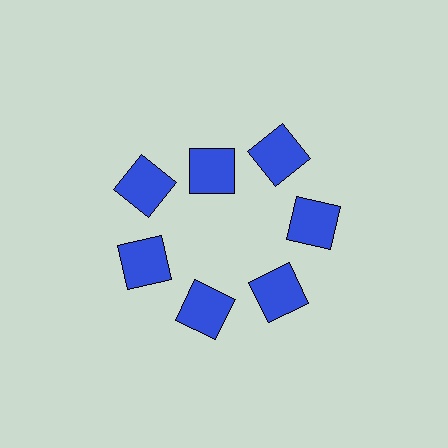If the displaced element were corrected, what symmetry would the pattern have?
It would have 7-fold rotational symmetry — the pattern would map onto itself every 51 degrees.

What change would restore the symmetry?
The symmetry would be restored by moving it outward, back onto the ring so that all 7 squares sit at equal angles and equal distance from the center.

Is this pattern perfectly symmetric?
No. The 7 blue squares are arranged in a ring, but one element near the 12 o'clock position is pulled inward toward the center, breaking the 7-fold rotational symmetry.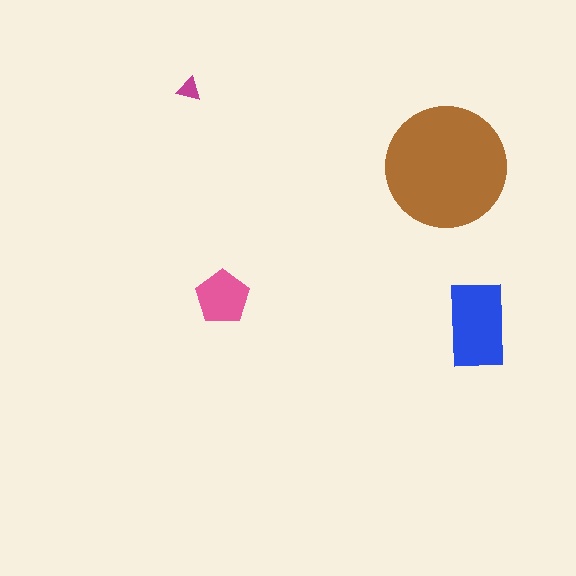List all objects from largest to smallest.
The brown circle, the blue rectangle, the pink pentagon, the magenta triangle.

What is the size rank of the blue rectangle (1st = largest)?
2nd.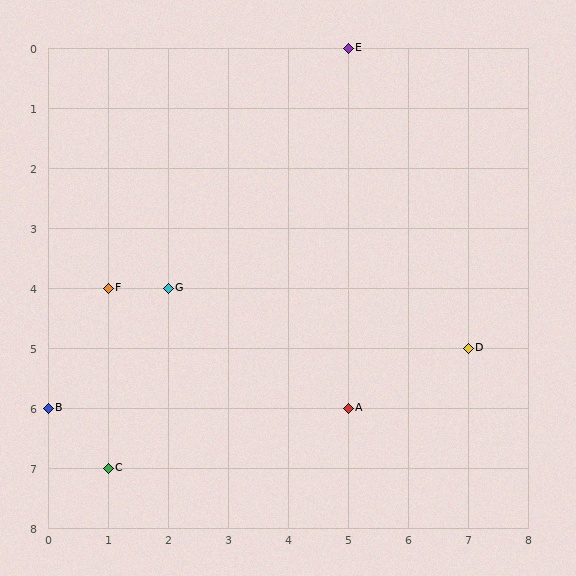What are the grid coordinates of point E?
Point E is at grid coordinates (5, 0).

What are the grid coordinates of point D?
Point D is at grid coordinates (7, 5).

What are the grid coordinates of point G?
Point G is at grid coordinates (2, 4).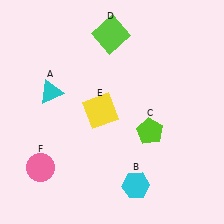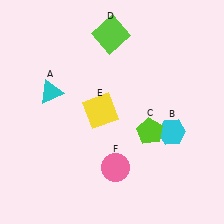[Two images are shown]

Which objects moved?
The objects that moved are: the cyan hexagon (B), the pink circle (F).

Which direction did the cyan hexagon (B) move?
The cyan hexagon (B) moved up.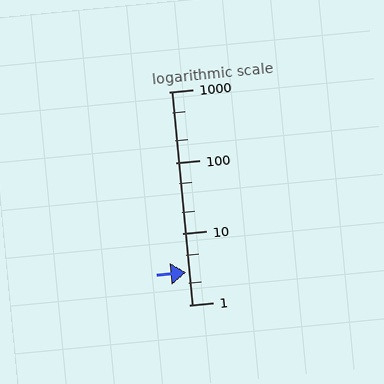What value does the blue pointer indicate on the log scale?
The pointer indicates approximately 2.9.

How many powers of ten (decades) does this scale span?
The scale spans 3 decades, from 1 to 1000.